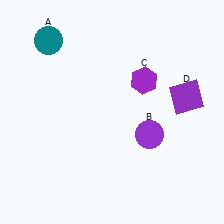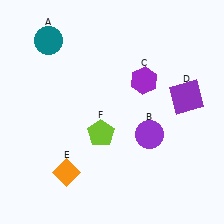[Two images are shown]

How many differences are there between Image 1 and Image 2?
There are 2 differences between the two images.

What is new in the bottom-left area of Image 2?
An orange diamond (E) was added in the bottom-left area of Image 2.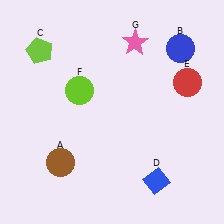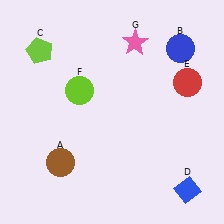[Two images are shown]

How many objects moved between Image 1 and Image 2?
1 object moved between the two images.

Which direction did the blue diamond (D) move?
The blue diamond (D) moved right.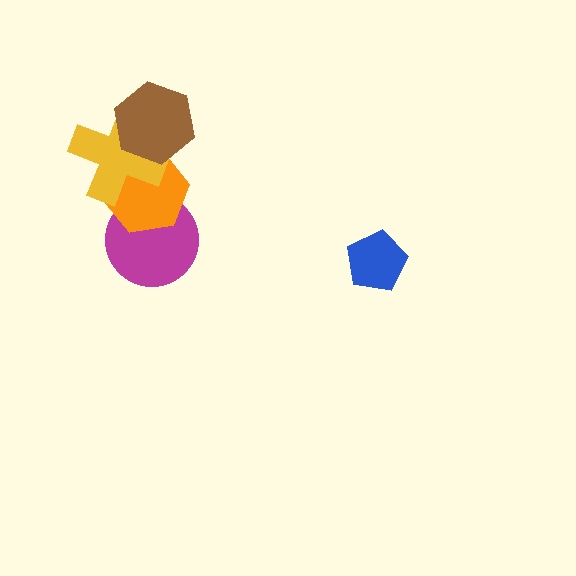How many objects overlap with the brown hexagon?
2 objects overlap with the brown hexagon.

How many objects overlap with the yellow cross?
2 objects overlap with the yellow cross.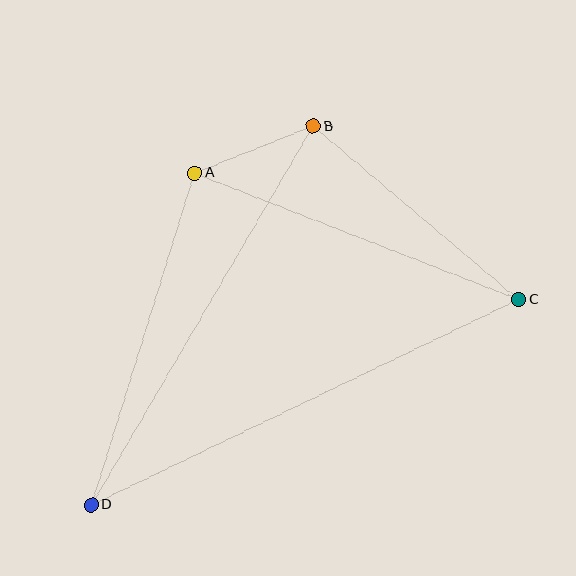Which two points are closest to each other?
Points A and B are closest to each other.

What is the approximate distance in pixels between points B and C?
The distance between B and C is approximately 269 pixels.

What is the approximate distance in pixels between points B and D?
The distance between B and D is approximately 439 pixels.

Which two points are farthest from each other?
Points C and D are farthest from each other.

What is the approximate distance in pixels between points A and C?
The distance between A and C is approximately 348 pixels.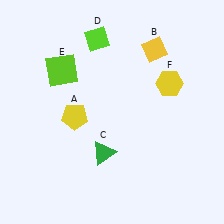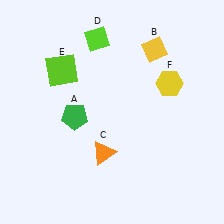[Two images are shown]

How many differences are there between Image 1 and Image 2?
There are 2 differences between the two images.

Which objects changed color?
A changed from yellow to green. C changed from green to orange.